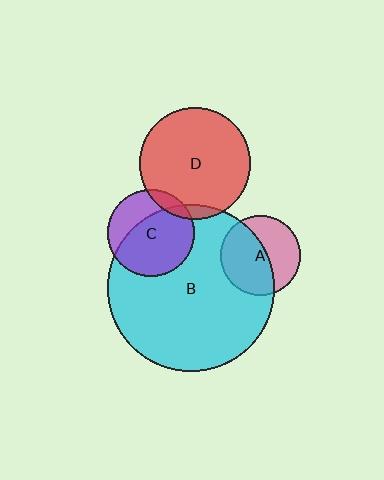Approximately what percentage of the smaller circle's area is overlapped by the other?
Approximately 55%.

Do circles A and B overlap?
Yes.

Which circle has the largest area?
Circle B (cyan).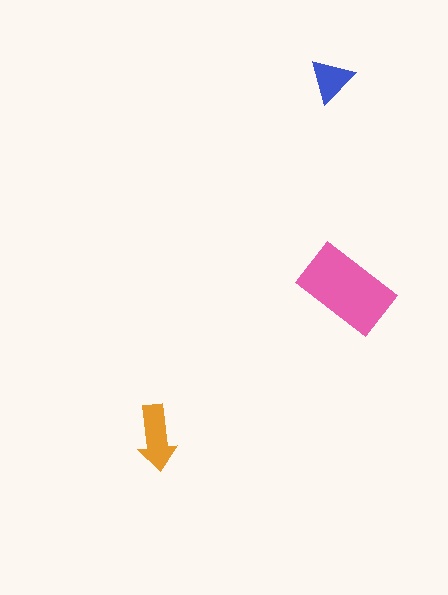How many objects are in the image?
There are 3 objects in the image.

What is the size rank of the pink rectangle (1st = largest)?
1st.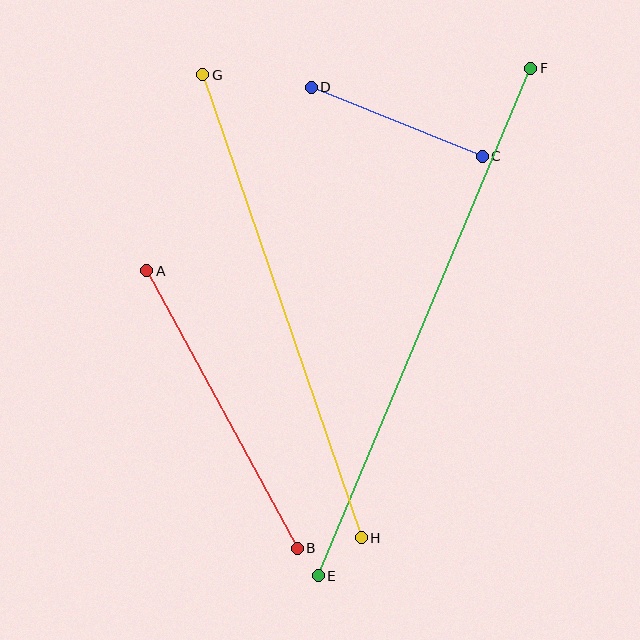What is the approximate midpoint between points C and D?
The midpoint is at approximately (397, 122) pixels.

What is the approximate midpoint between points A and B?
The midpoint is at approximately (222, 410) pixels.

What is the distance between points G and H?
The distance is approximately 490 pixels.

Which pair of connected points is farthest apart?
Points E and F are farthest apart.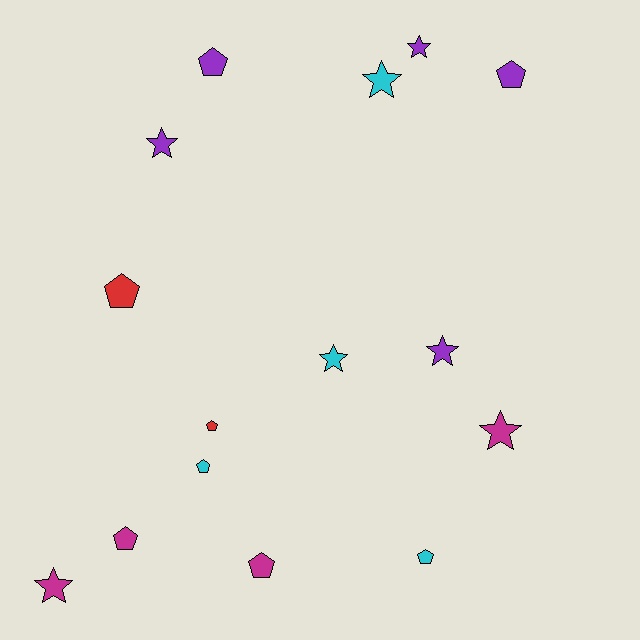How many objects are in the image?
There are 15 objects.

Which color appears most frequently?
Purple, with 5 objects.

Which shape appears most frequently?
Pentagon, with 8 objects.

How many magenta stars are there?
There are 2 magenta stars.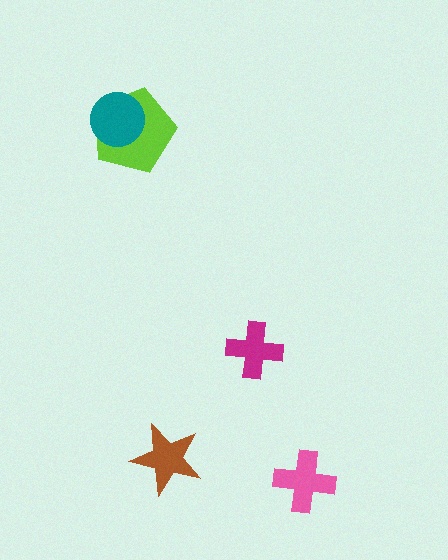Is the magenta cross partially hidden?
No, no other shape covers it.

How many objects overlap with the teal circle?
1 object overlaps with the teal circle.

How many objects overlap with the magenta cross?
0 objects overlap with the magenta cross.